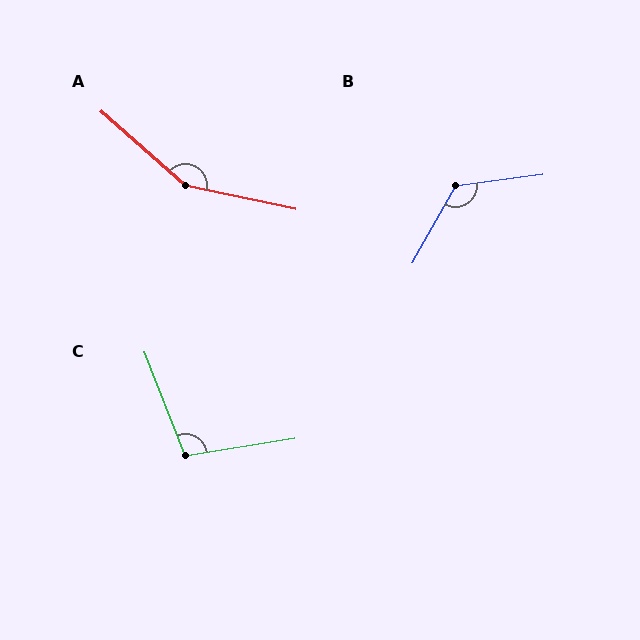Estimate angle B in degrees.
Approximately 127 degrees.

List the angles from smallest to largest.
C (102°), B (127°), A (150°).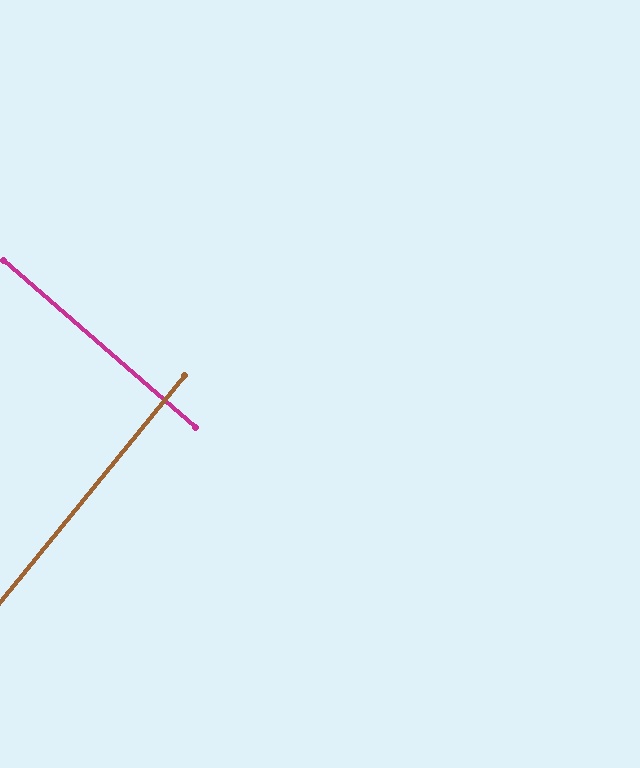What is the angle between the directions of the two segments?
Approximately 88 degrees.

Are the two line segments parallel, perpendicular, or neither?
Perpendicular — they meet at approximately 88°.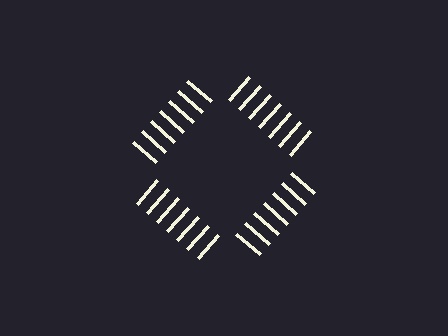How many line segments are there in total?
28 — 7 along each of the 4 edges.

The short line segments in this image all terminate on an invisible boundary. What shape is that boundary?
An illusory square — the line segments terminate on its edges but no continuous stroke is drawn.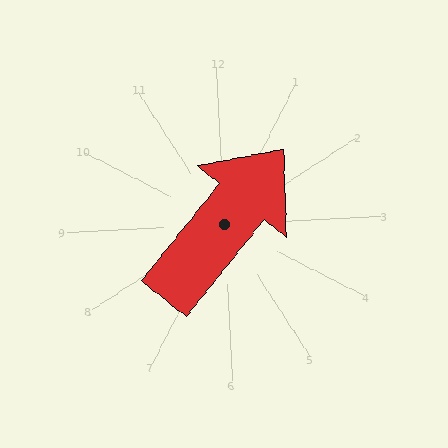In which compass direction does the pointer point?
Northeast.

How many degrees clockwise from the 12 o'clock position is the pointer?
Approximately 42 degrees.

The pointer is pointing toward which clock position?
Roughly 1 o'clock.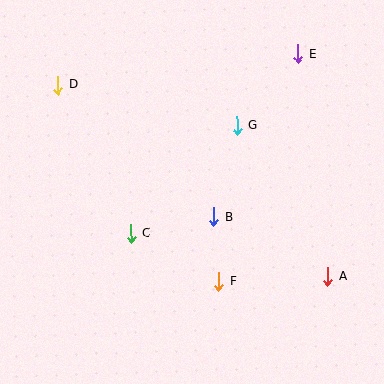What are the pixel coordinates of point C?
Point C is at (131, 233).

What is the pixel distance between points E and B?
The distance between E and B is 184 pixels.